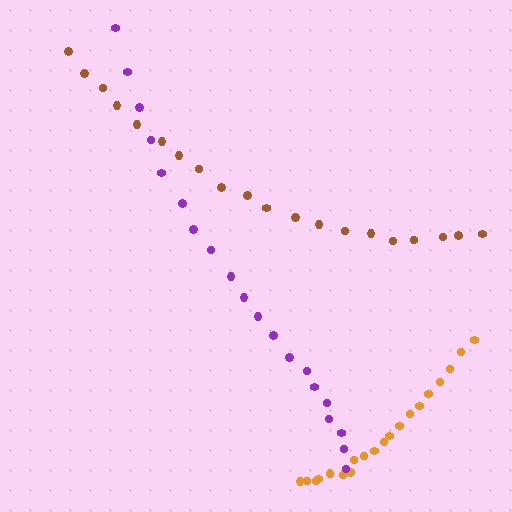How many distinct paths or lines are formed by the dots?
There are 3 distinct paths.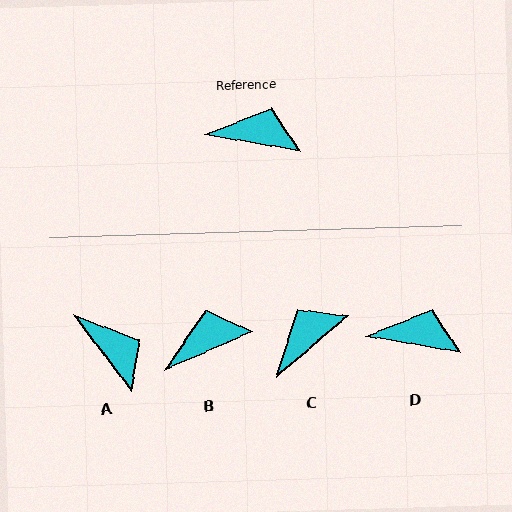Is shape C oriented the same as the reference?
No, it is off by about 50 degrees.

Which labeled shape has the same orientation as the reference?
D.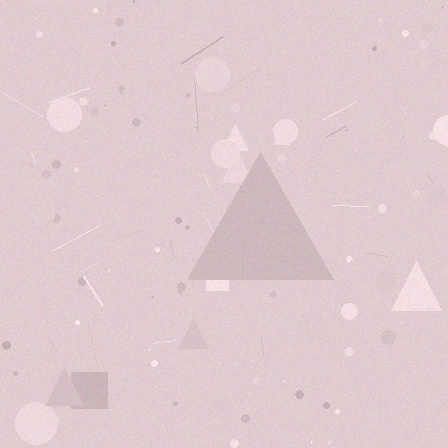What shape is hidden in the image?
A triangle is hidden in the image.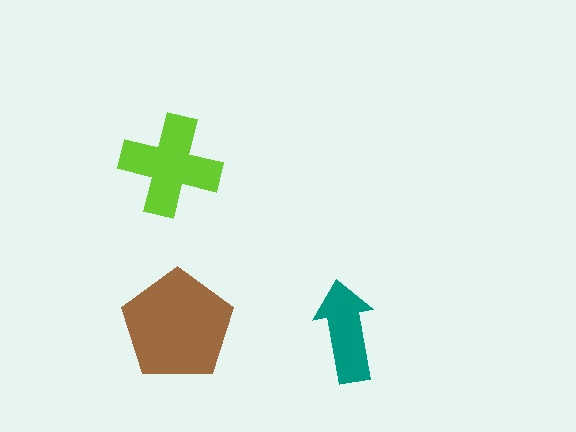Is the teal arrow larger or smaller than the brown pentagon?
Smaller.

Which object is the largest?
The brown pentagon.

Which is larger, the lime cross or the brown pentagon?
The brown pentagon.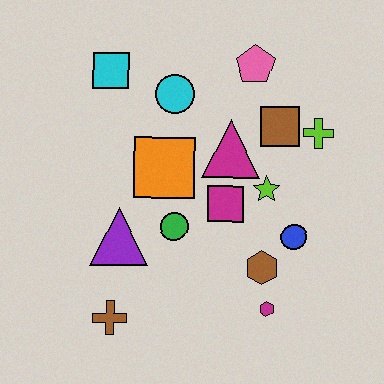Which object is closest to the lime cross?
The brown square is closest to the lime cross.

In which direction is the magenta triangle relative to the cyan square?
The magenta triangle is to the right of the cyan square.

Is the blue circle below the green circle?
Yes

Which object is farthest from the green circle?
The pink pentagon is farthest from the green circle.